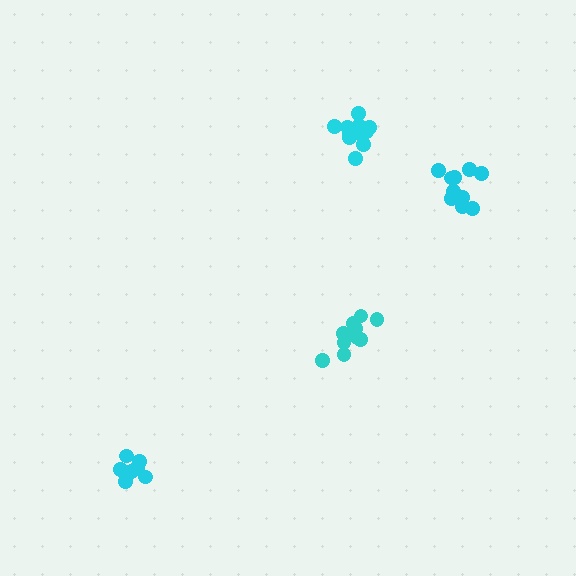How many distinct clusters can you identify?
There are 4 distinct clusters.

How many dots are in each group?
Group 1: 7 dots, Group 2: 12 dots, Group 3: 10 dots, Group 4: 11 dots (40 total).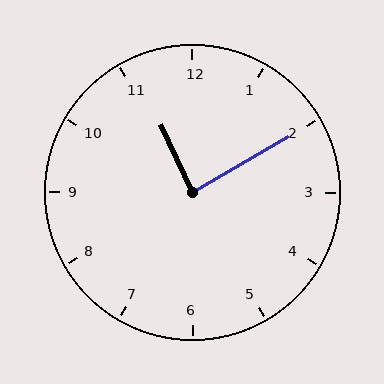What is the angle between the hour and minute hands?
Approximately 85 degrees.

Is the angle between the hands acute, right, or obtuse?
It is right.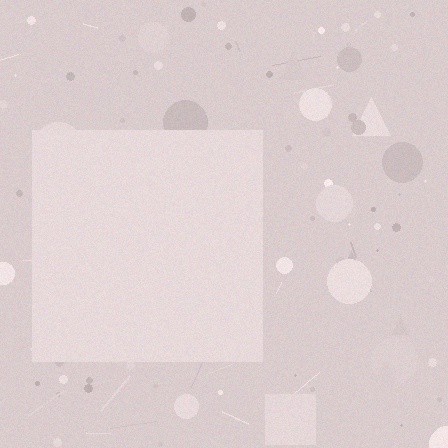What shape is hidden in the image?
A square is hidden in the image.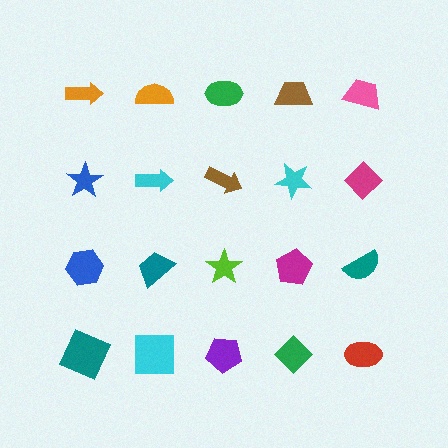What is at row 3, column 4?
A magenta pentagon.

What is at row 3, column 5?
A teal semicircle.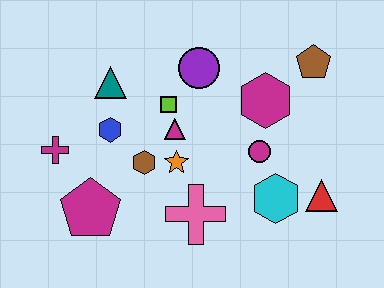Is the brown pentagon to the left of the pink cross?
No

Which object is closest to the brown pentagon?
The magenta hexagon is closest to the brown pentagon.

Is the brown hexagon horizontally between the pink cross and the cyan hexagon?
No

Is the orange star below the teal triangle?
Yes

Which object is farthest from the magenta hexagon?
The magenta cross is farthest from the magenta hexagon.